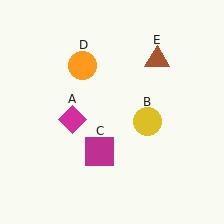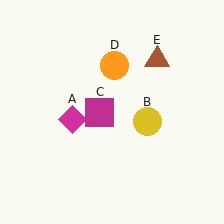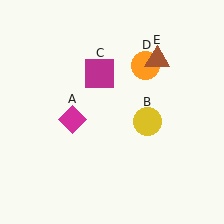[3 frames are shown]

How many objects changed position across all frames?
2 objects changed position: magenta square (object C), orange circle (object D).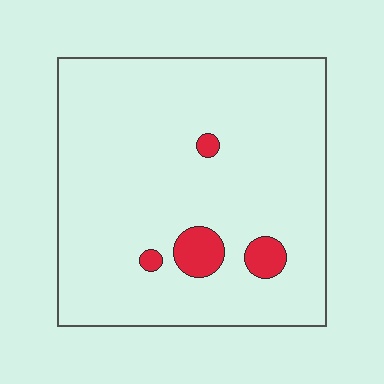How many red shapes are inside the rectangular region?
4.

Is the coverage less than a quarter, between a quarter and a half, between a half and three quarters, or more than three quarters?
Less than a quarter.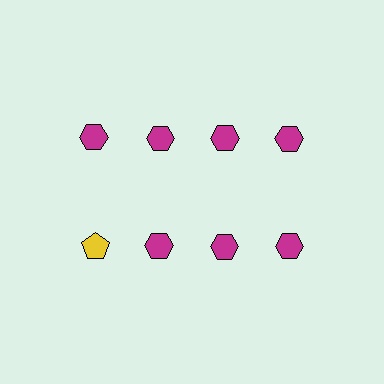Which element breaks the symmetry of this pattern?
The yellow pentagon in the second row, leftmost column breaks the symmetry. All other shapes are magenta hexagons.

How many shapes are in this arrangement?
There are 8 shapes arranged in a grid pattern.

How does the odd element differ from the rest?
It differs in both color (yellow instead of magenta) and shape (pentagon instead of hexagon).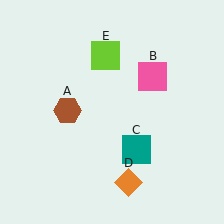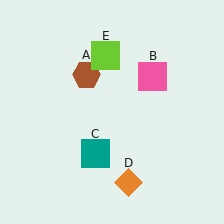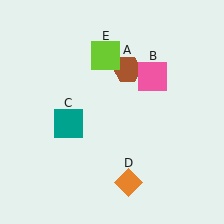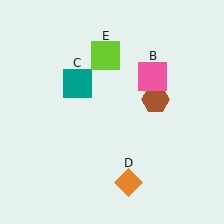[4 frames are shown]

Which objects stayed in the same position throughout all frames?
Pink square (object B) and orange diamond (object D) and lime square (object E) remained stationary.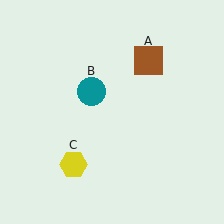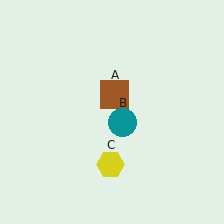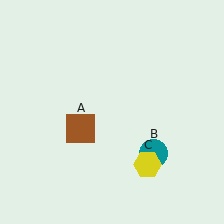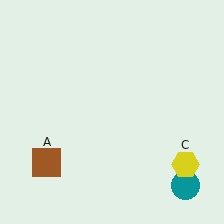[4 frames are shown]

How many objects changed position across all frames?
3 objects changed position: brown square (object A), teal circle (object B), yellow hexagon (object C).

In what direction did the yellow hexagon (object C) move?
The yellow hexagon (object C) moved right.